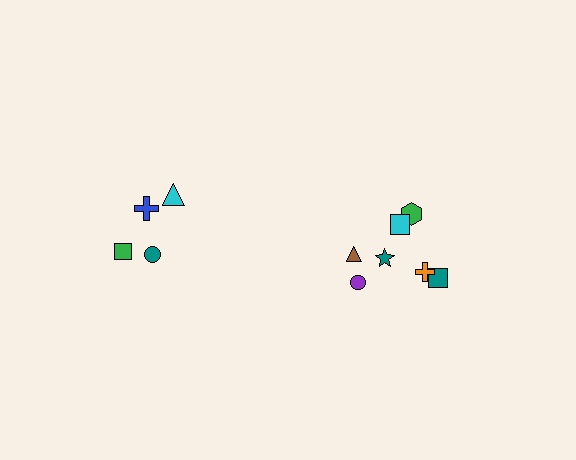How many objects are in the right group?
There are 8 objects.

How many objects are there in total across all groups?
There are 12 objects.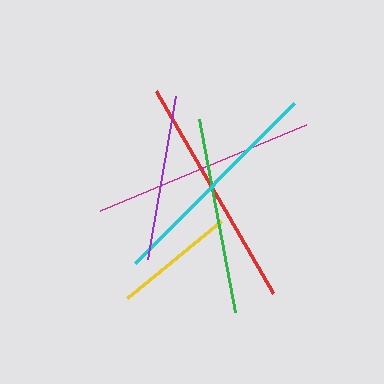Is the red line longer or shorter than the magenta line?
The red line is longer than the magenta line.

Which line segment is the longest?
The red line is the longest at approximately 233 pixels.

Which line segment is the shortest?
The yellow line is the shortest at approximately 122 pixels.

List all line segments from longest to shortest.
From longest to shortest: red, cyan, magenta, green, purple, yellow.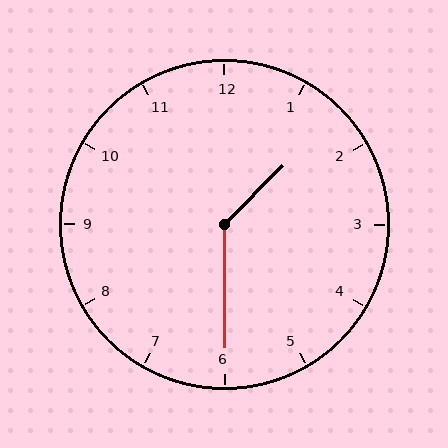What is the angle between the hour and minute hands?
Approximately 135 degrees.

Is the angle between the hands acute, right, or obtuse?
It is obtuse.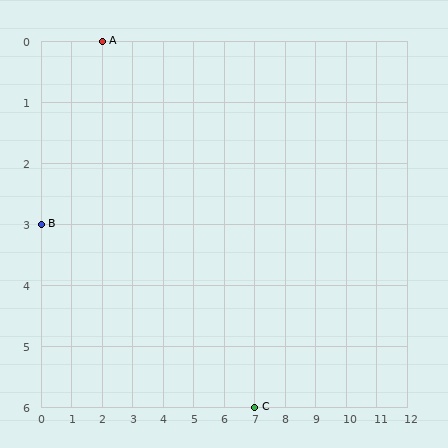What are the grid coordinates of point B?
Point B is at grid coordinates (0, 3).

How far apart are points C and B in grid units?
Points C and B are 7 columns and 3 rows apart (about 7.6 grid units diagonally).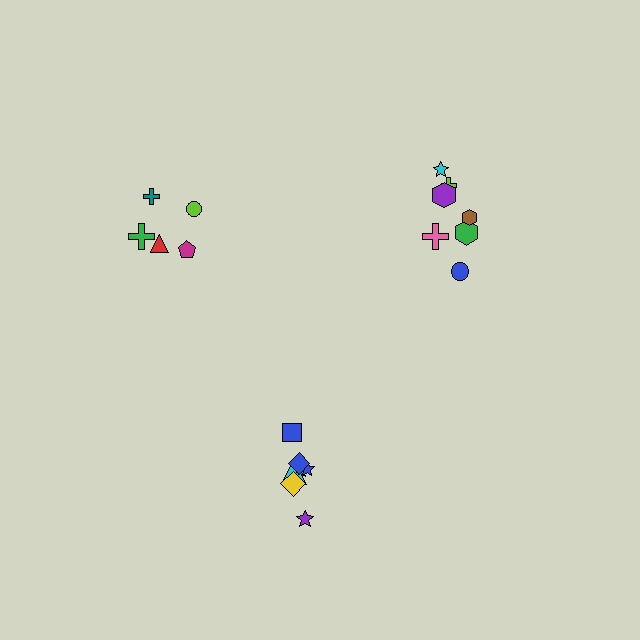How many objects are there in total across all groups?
There are 19 objects.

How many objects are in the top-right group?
There are 7 objects.